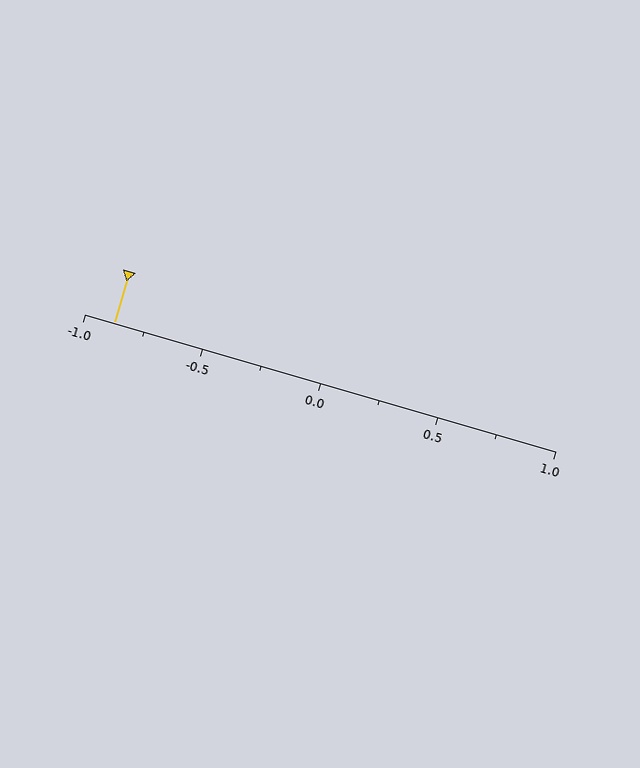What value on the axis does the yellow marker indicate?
The marker indicates approximately -0.88.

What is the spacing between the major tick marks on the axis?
The major ticks are spaced 0.5 apart.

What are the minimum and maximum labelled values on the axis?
The axis runs from -1.0 to 1.0.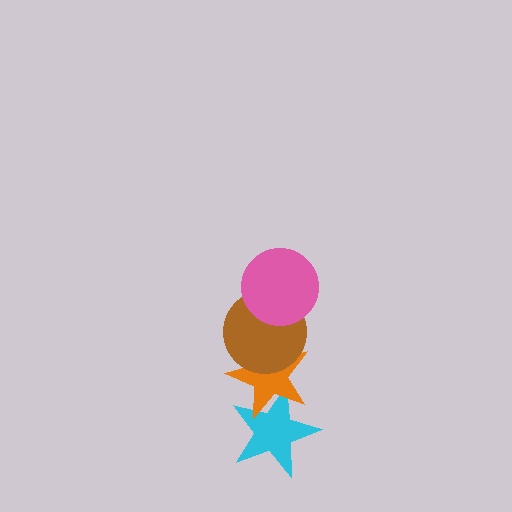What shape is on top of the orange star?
The brown circle is on top of the orange star.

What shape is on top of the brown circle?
The pink circle is on top of the brown circle.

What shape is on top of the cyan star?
The orange star is on top of the cyan star.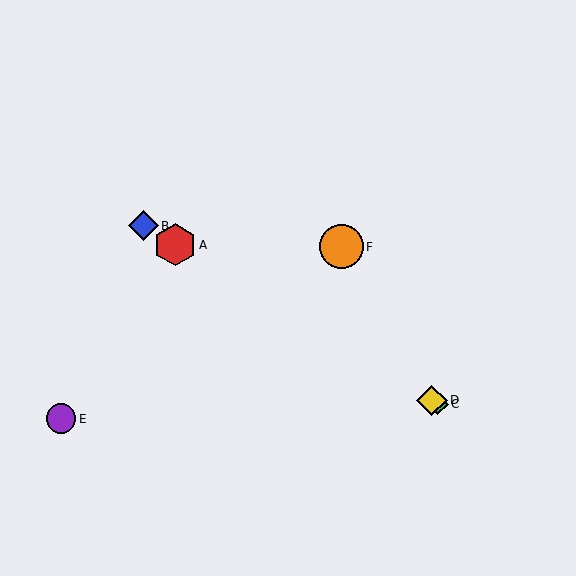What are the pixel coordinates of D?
Object D is at (432, 400).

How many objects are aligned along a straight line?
4 objects (A, B, C, D) are aligned along a straight line.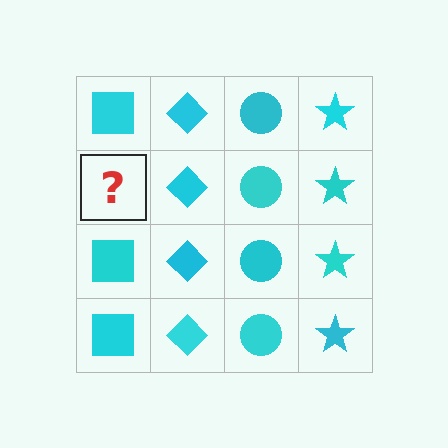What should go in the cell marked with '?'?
The missing cell should contain a cyan square.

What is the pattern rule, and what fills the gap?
The rule is that each column has a consistent shape. The gap should be filled with a cyan square.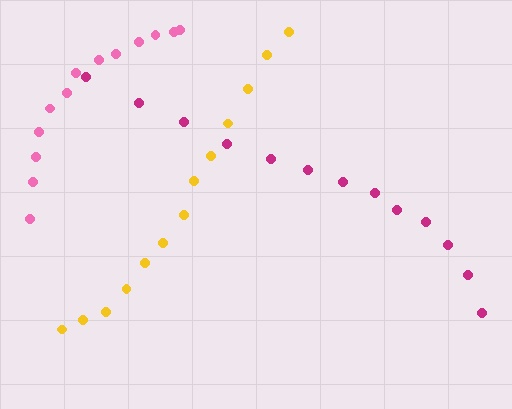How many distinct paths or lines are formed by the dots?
There are 3 distinct paths.